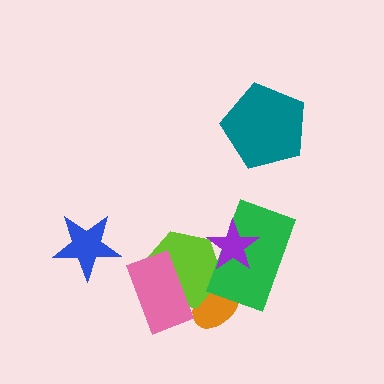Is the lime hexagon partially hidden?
Yes, it is partially covered by another shape.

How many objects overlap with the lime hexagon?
4 objects overlap with the lime hexagon.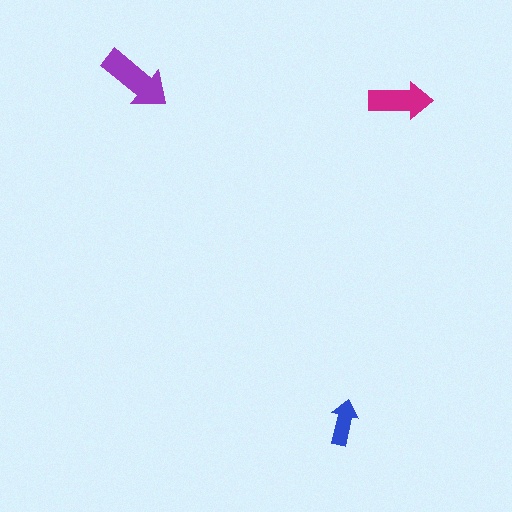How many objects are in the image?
There are 3 objects in the image.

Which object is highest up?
The purple arrow is topmost.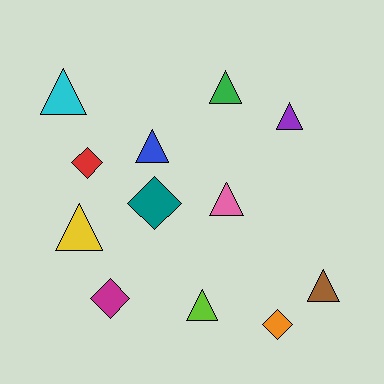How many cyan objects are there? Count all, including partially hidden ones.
There is 1 cyan object.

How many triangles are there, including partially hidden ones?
There are 8 triangles.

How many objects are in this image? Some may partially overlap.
There are 12 objects.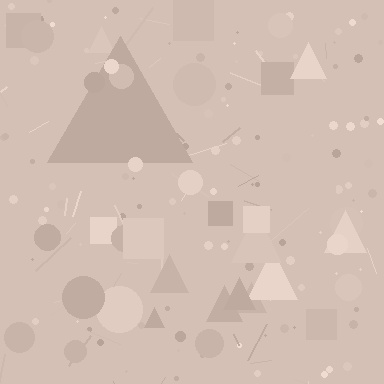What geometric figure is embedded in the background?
A triangle is embedded in the background.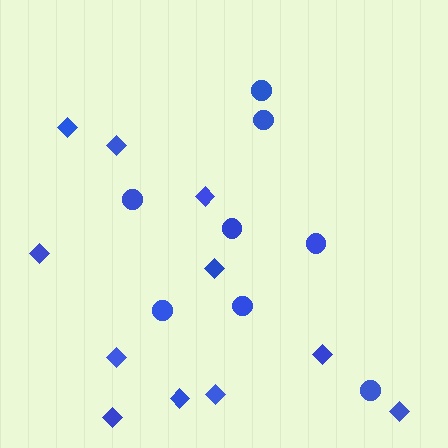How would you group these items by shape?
There are 2 groups: one group of circles (8) and one group of diamonds (11).